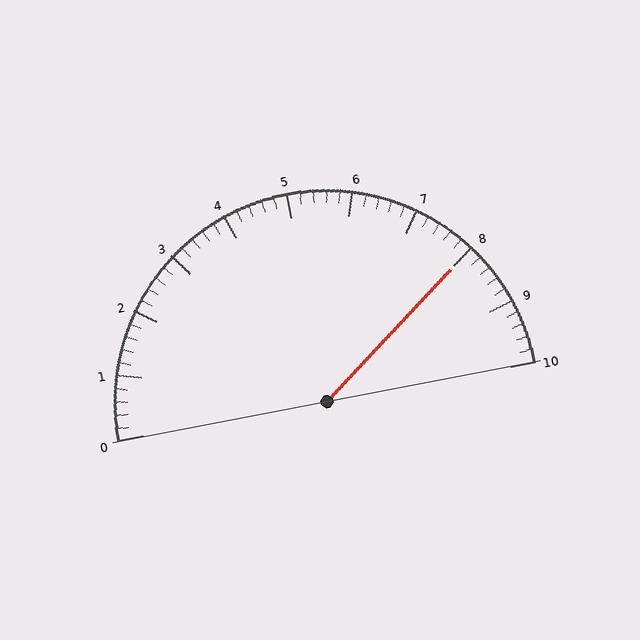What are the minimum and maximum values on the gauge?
The gauge ranges from 0 to 10.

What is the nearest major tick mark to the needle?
The nearest major tick mark is 8.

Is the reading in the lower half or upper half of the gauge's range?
The reading is in the upper half of the range (0 to 10).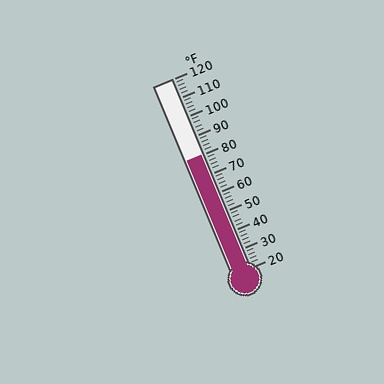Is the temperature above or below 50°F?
The temperature is above 50°F.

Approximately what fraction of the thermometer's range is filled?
The thermometer is filled to approximately 60% of its range.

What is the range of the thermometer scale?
The thermometer scale ranges from 20°F to 120°F.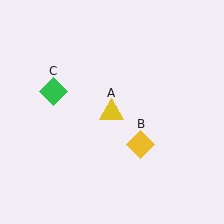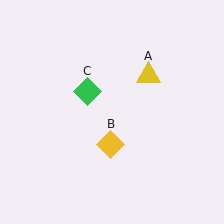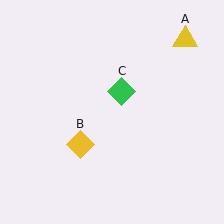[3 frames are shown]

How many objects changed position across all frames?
3 objects changed position: yellow triangle (object A), yellow diamond (object B), green diamond (object C).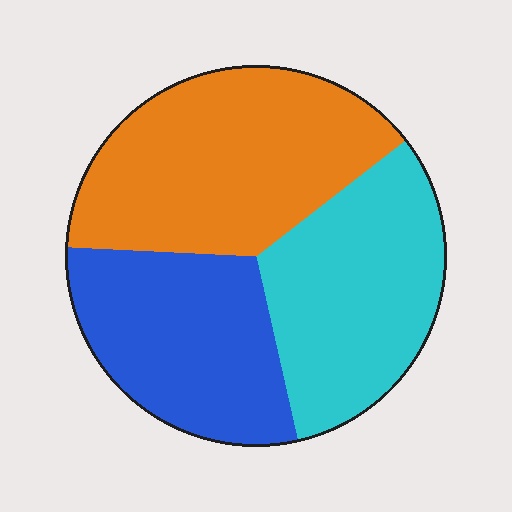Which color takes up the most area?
Orange, at roughly 40%.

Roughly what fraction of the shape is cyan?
Cyan covers around 30% of the shape.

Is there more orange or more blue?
Orange.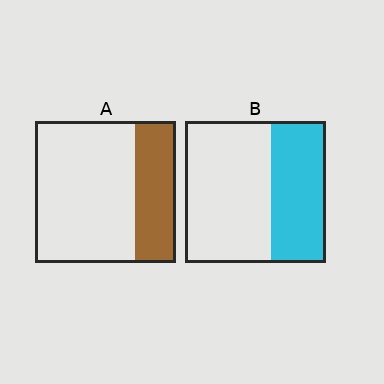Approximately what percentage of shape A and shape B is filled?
A is approximately 30% and B is approximately 40%.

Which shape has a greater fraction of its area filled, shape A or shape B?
Shape B.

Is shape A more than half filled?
No.